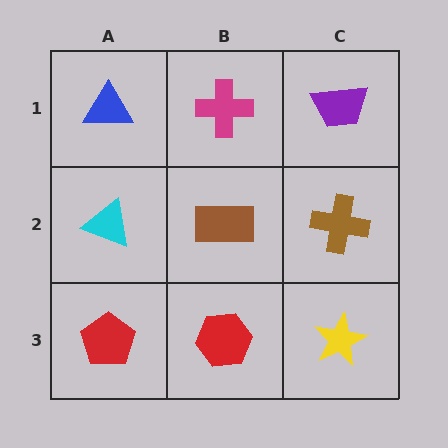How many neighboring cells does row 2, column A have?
3.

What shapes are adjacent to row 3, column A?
A cyan triangle (row 2, column A), a red hexagon (row 3, column B).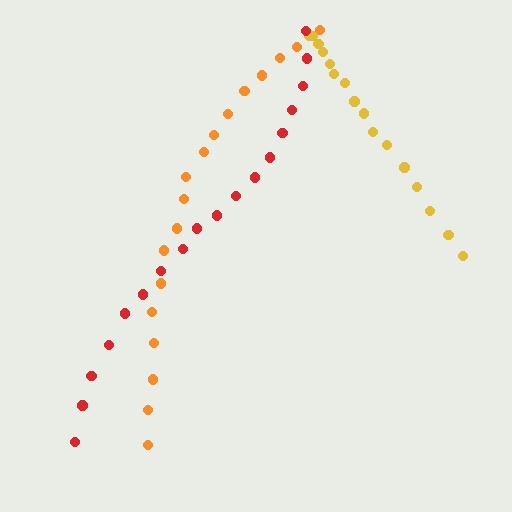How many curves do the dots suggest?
There are 3 distinct paths.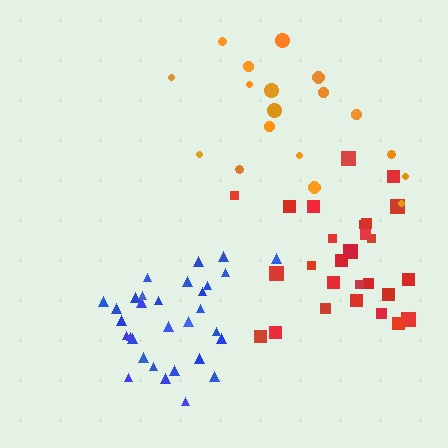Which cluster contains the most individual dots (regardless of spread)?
Blue (31).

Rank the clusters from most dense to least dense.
blue, red, orange.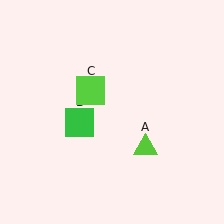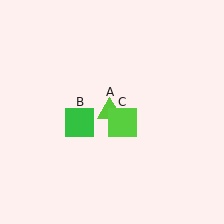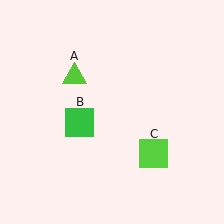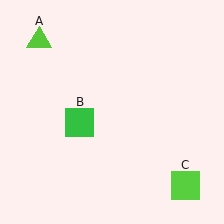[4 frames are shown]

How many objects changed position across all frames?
2 objects changed position: lime triangle (object A), lime square (object C).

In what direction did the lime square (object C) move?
The lime square (object C) moved down and to the right.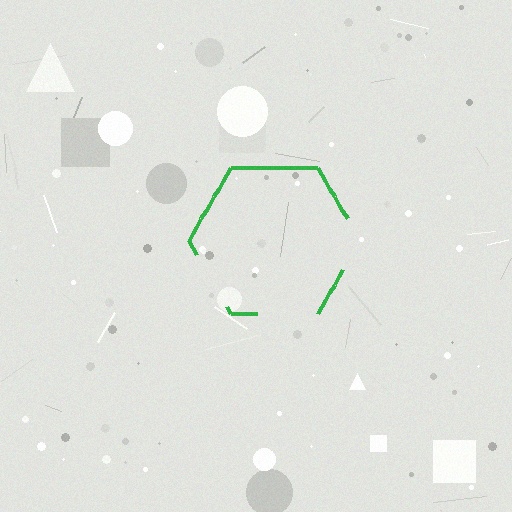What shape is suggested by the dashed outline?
The dashed outline suggests a hexagon.